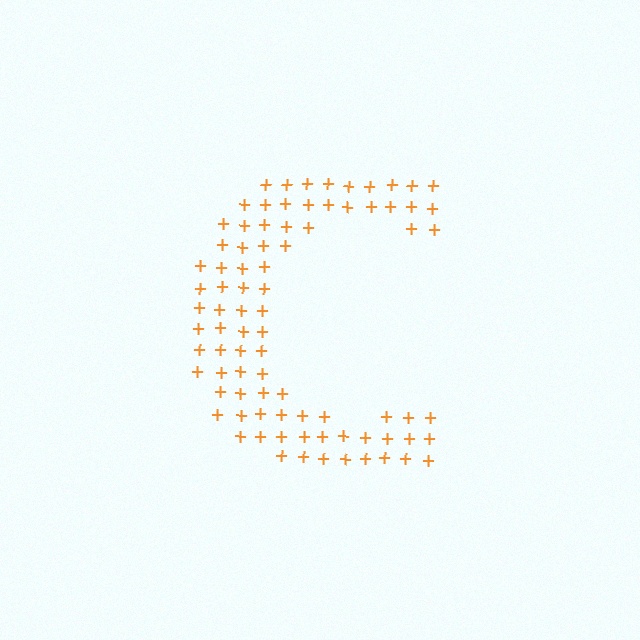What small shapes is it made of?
It is made of small plus signs.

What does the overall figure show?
The overall figure shows the letter C.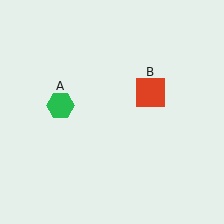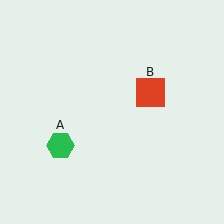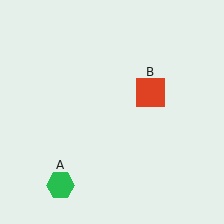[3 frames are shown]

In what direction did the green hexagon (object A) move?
The green hexagon (object A) moved down.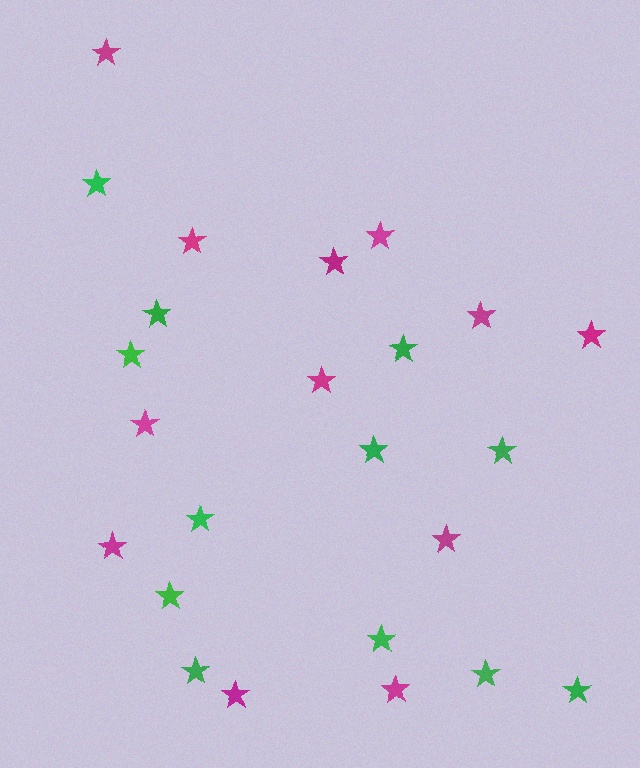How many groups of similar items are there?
There are 2 groups: one group of green stars (12) and one group of magenta stars (12).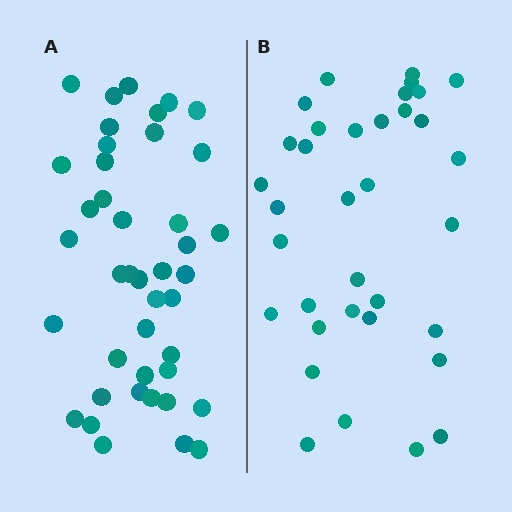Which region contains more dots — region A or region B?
Region A (the left region) has more dots.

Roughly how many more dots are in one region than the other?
Region A has roughly 8 or so more dots than region B.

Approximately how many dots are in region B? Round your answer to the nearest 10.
About 40 dots. (The exact count is 35, which rounds to 40.)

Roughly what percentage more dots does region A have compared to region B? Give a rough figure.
About 20% more.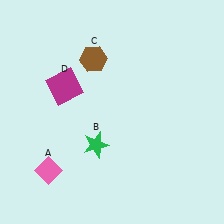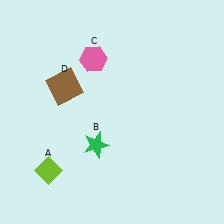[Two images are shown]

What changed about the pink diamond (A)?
In Image 1, A is pink. In Image 2, it changed to lime.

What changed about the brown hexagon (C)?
In Image 1, C is brown. In Image 2, it changed to pink.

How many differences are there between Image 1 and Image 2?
There are 3 differences between the two images.